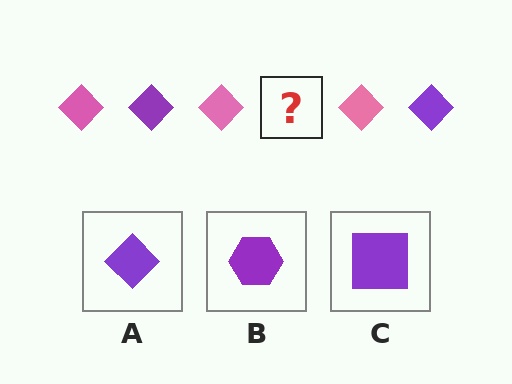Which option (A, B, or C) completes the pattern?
A.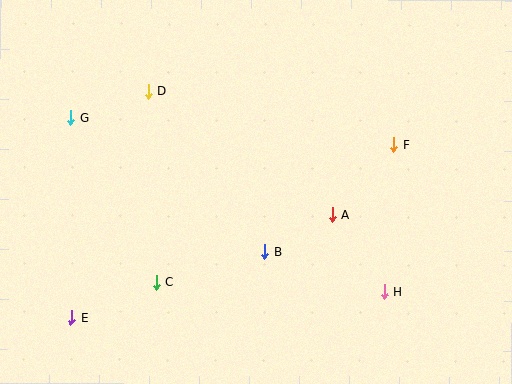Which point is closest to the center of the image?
Point B at (265, 252) is closest to the center.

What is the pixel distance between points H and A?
The distance between H and A is 93 pixels.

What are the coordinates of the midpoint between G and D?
The midpoint between G and D is at (110, 104).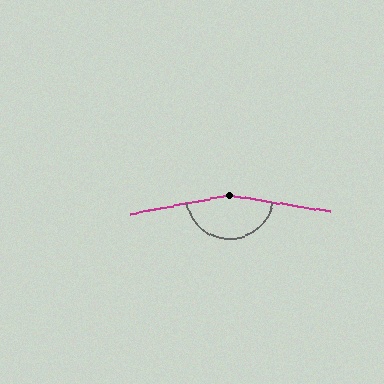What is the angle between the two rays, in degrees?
Approximately 160 degrees.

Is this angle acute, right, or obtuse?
It is obtuse.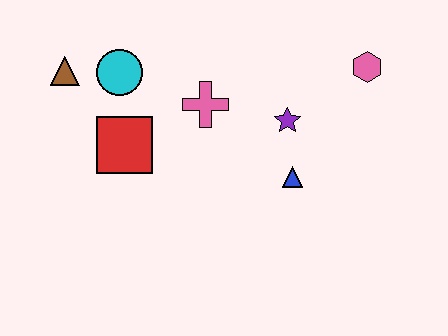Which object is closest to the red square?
The cyan circle is closest to the red square.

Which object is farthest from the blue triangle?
The brown triangle is farthest from the blue triangle.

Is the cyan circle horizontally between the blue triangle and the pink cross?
No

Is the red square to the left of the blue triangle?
Yes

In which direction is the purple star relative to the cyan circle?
The purple star is to the right of the cyan circle.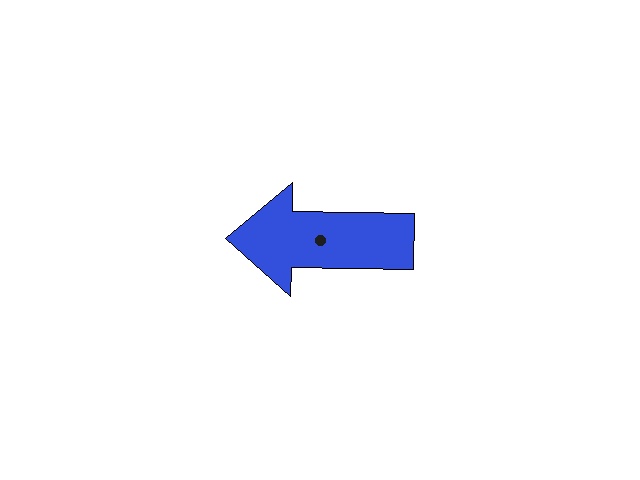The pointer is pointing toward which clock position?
Roughly 9 o'clock.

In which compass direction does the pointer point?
West.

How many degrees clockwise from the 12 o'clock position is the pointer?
Approximately 271 degrees.